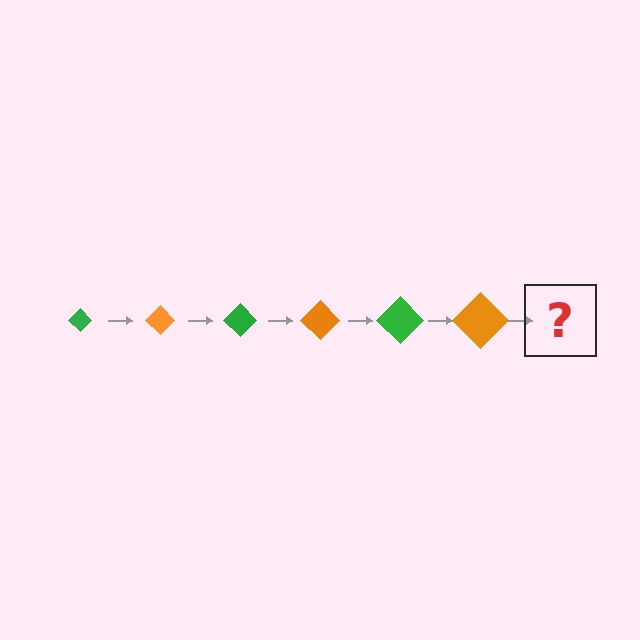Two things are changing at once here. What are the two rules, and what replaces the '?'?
The two rules are that the diamond grows larger each step and the color cycles through green and orange. The '?' should be a green diamond, larger than the previous one.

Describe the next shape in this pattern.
It should be a green diamond, larger than the previous one.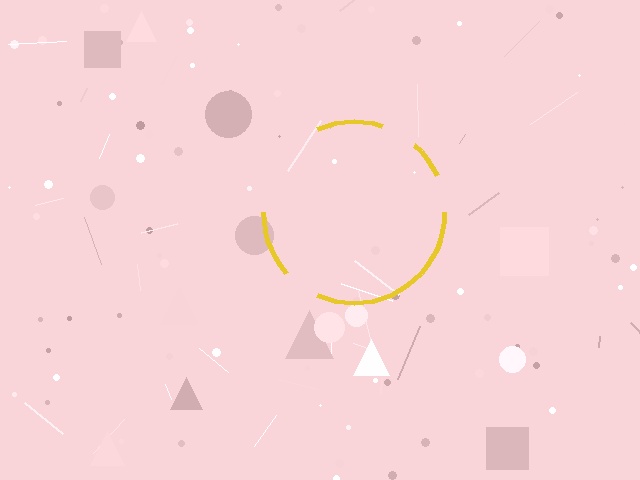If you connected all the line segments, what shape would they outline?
They would outline a circle.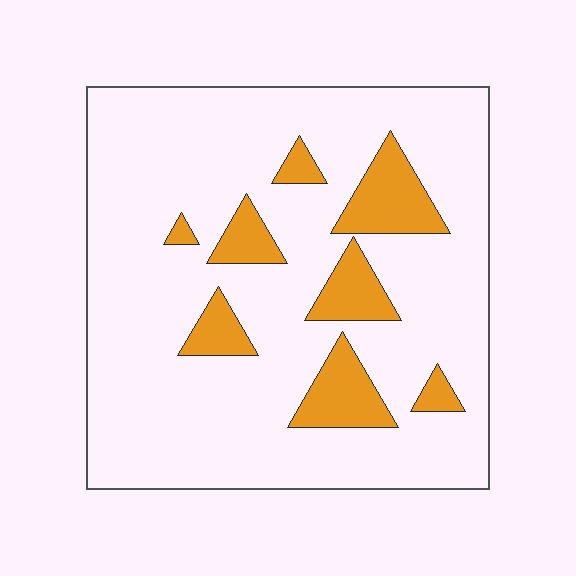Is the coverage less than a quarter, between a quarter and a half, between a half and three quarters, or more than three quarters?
Less than a quarter.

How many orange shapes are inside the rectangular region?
8.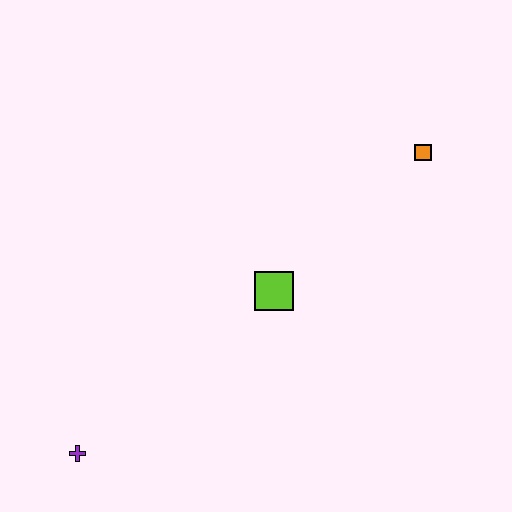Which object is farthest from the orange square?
The purple cross is farthest from the orange square.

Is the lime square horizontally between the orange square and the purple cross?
Yes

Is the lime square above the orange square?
No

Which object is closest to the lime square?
The orange square is closest to the lime square.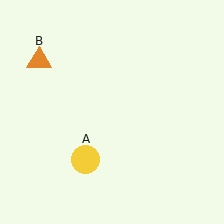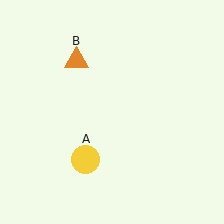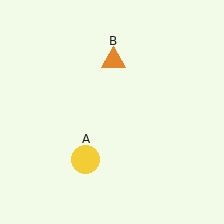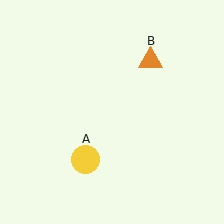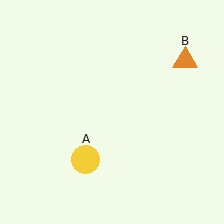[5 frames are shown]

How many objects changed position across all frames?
1 object changed position: orange triangle (object B).